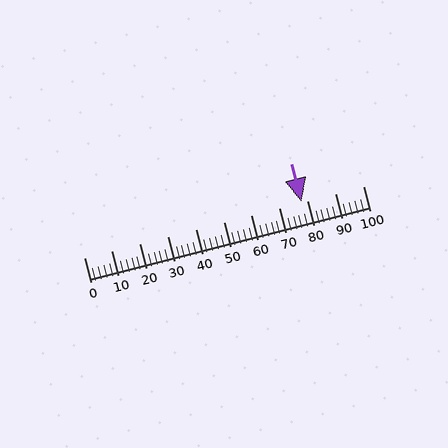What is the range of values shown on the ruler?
The ruler shows values from 0 to 100.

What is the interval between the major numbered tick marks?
The major tick marks are spaced 10 units apart.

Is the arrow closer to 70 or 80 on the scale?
The arrow is closer to 80.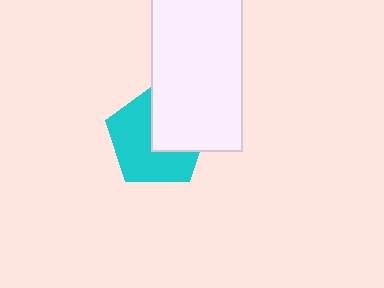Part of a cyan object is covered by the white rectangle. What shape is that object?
It is a pentagon.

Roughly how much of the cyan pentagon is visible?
About half of it is visible (roughly 60%).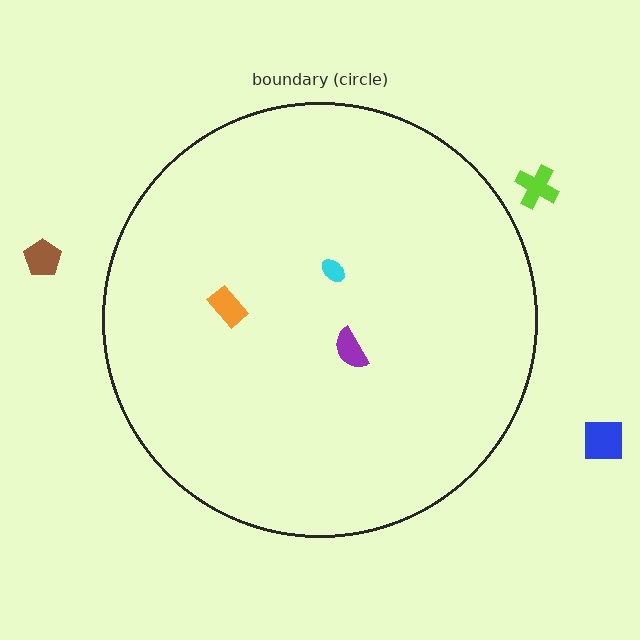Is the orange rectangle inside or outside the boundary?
Inside.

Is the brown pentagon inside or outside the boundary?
Outside.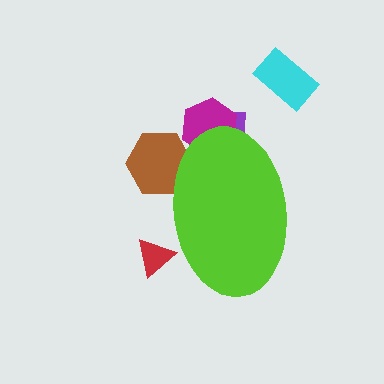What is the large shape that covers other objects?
A lime ellipse.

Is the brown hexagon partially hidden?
Yes, the brown hexagon is partially hidden behind the lime ellipse.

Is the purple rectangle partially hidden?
Yes, the purple rectangle is partially hidden behind the lime ellipse.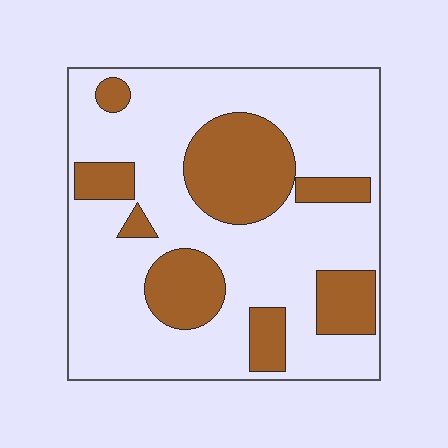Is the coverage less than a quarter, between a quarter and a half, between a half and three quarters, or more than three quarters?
Between a quarter and a half.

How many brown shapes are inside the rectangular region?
8.